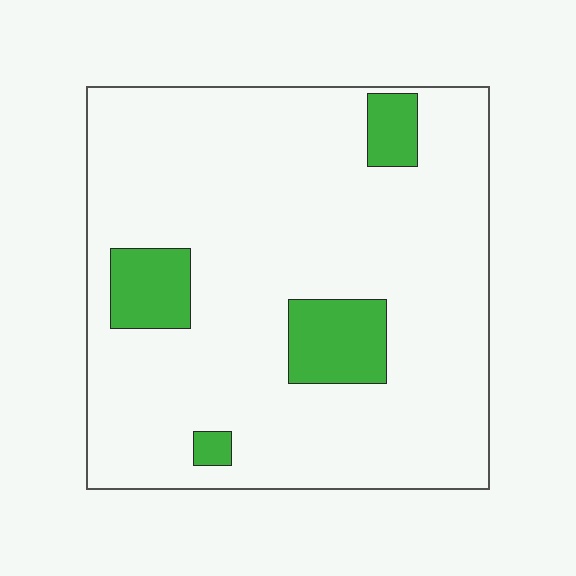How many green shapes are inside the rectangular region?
4.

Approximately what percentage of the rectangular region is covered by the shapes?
Approximately 10%.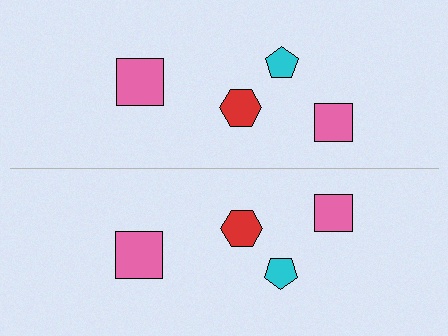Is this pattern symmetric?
Yes, this pattern has bilateral (reflection) symmetry.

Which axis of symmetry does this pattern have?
The pattern has a horizontal axis of symmetry running through the center of the image.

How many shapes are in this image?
There are 8 shapes in this image.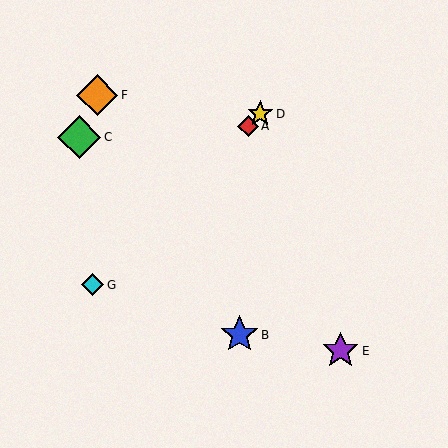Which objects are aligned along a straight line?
Objects A, D, G are aligned along a straight line.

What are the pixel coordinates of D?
Object D is at (260, 114).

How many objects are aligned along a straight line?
3 objects (A, D, G) are aligned along a straight line.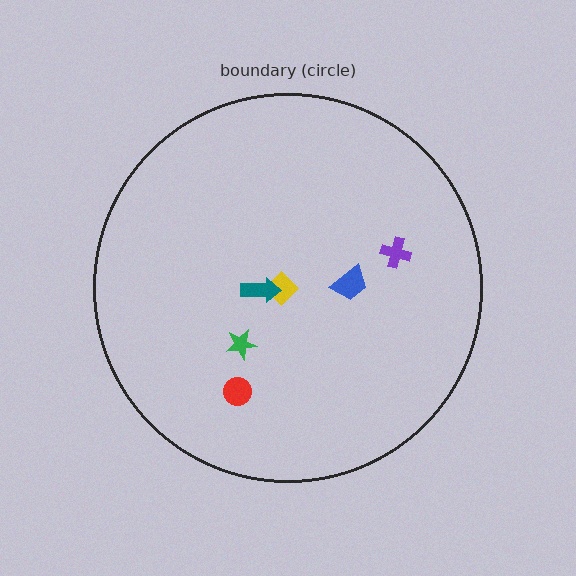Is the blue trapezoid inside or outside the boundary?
Inside.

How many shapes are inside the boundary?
6 inside, 0 outside.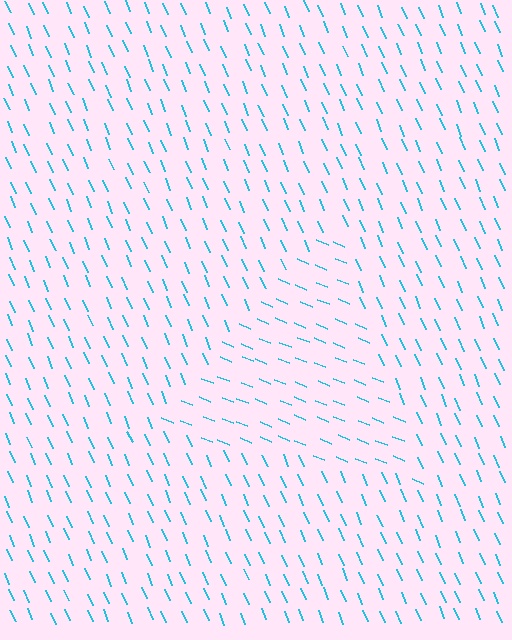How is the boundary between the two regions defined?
The boundary is defined purely by a change in line orientation (approximately 45 degrees difference). All lines are the same color and thickness.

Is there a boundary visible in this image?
Yes, there is a texture boundary formed by a change in line orientation.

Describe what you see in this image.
The image is filled with small cyan line segments. A triangle region in the image has lines oriented differently from the surrounding lines, creating a visible texture boundary.